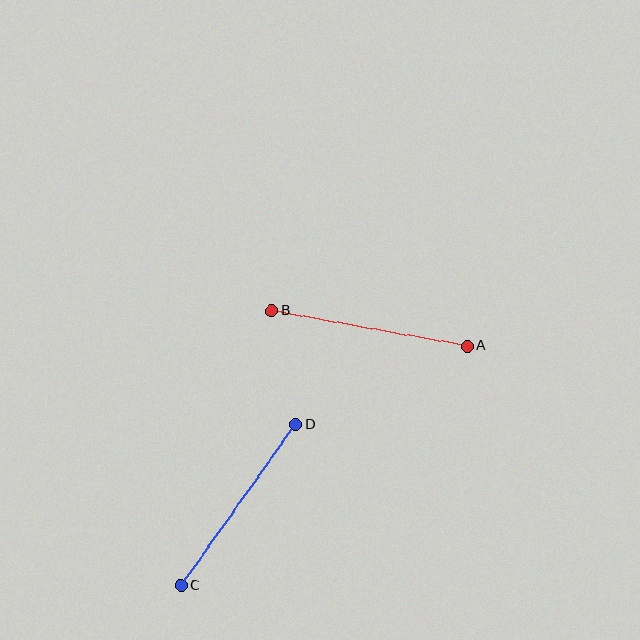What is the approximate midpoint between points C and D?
The midpoint is at approximately (238, 505) pixels.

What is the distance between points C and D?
The distance is approximately 198 pixels.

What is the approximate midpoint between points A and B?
The midpoint is at approximately (369, 328) pixels.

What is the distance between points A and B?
The distance is approximately 199 pixels.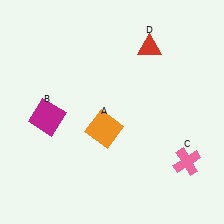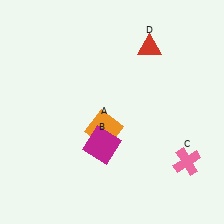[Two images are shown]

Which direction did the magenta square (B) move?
The magenta square (B) moved right.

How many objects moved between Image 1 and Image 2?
1 object moved between the two images.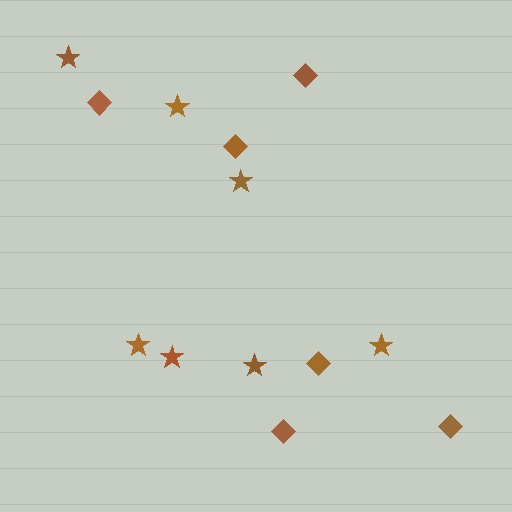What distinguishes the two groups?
There are 2 groups: one group of stars (7) and one group of diamonds (6).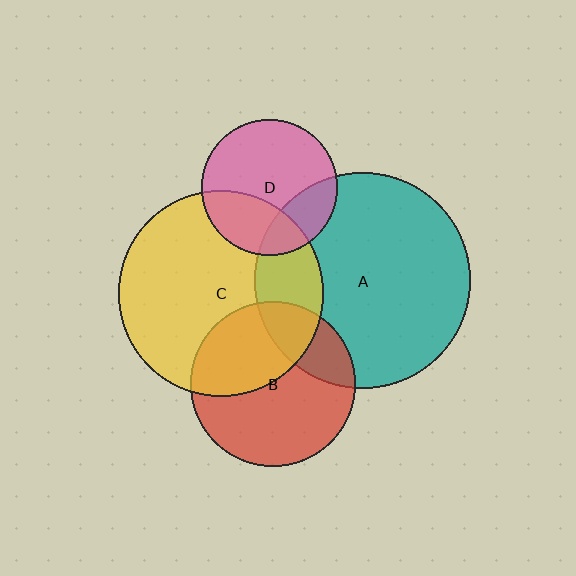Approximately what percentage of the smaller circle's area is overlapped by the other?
Approximately 40%.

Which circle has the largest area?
Circle A (teal).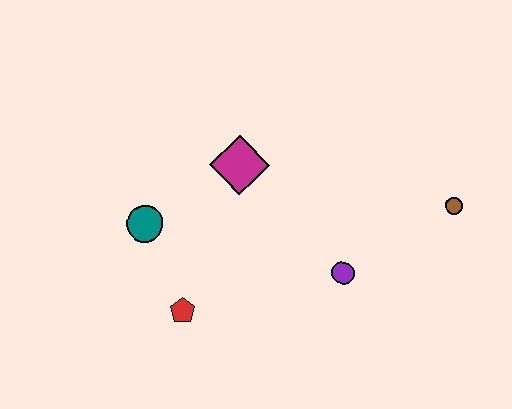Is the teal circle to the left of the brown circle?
Yes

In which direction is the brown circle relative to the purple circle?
The brown circle is to the right of the purple circle.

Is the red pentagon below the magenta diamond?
Yes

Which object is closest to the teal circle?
The red pentagon is closest to the teal circle.